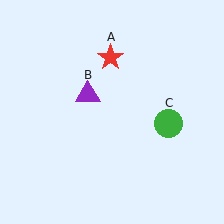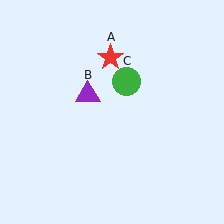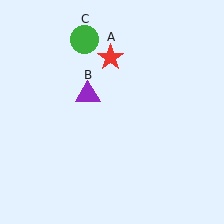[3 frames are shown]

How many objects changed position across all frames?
1 object changed position: green circle (object C).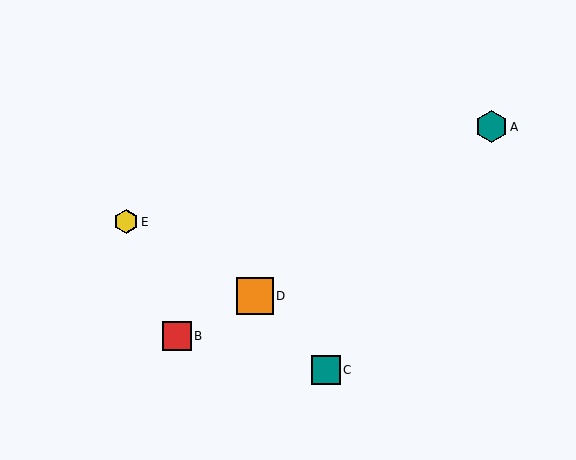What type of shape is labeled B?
Shape B is a red square.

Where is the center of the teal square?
The center of the teal square is at (326, 370).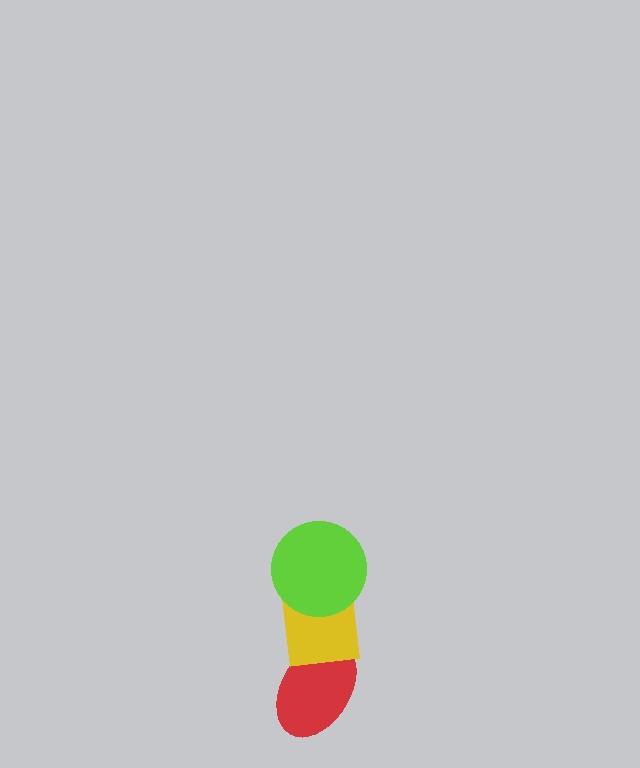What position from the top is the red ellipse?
The red ellipse is 3rd from the top.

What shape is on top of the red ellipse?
The yellow square is on top of the red ellipse.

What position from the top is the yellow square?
The yellow square is 2nd from the top.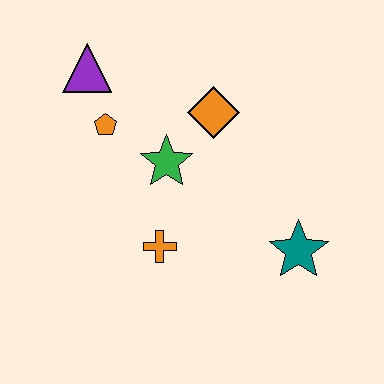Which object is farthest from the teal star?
The purple triangle is farthest from the teal star.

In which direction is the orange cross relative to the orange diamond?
The orange cross is below the orange diamond.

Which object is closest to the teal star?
The orange cross is closest to the teal star.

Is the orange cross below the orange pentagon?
Yes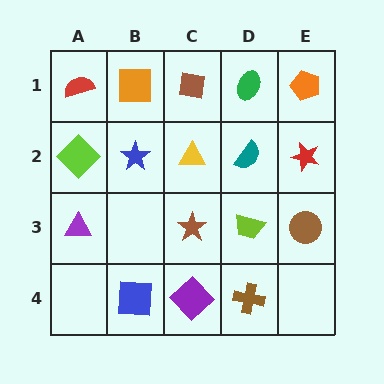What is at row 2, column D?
A teal semicircle.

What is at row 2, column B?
A blue star.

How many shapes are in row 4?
3 shapes.